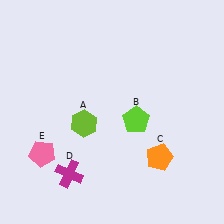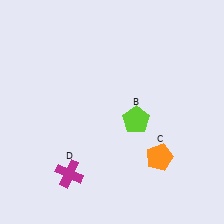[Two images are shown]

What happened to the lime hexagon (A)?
The lime hexagon (A) was removed in Image 2. It was in the bottom-left area of Image 1.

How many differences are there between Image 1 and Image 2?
There are 2 differences between the two images.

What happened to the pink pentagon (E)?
The pink pentagon (E) was removed in Image 2. It was in the bottom-left area of Image 1.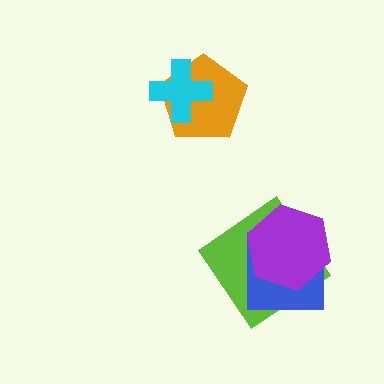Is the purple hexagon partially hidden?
No, no other shape covers it.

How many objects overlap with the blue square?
2 objects overlap with the blue square.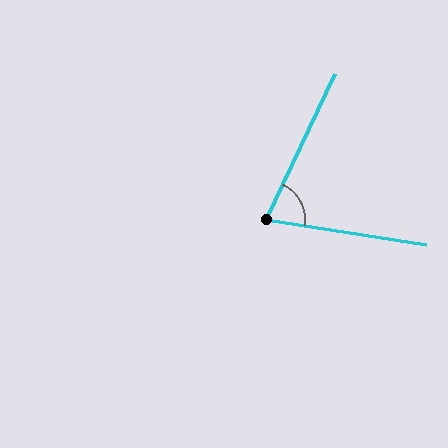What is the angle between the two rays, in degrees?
Approximately 74 degrees.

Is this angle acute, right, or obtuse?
It is acute.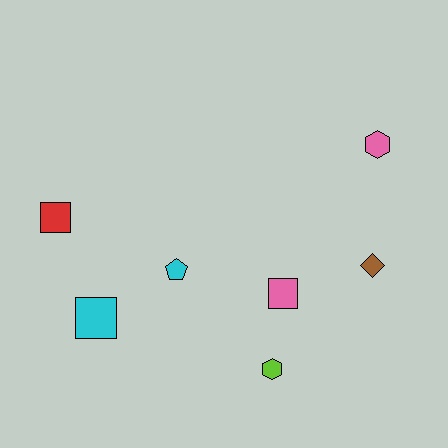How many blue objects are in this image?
There are no blue objects.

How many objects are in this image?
There are 7 objects.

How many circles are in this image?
There are no circles.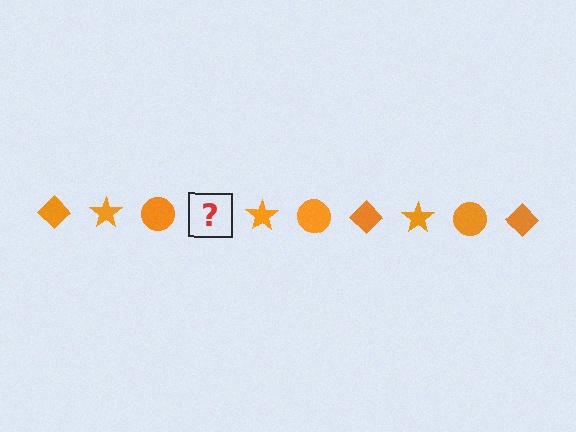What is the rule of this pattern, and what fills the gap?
The rule is that the pattern cycles through diamond, star, circle shapes in orange. The gap should be filled with an orange diamond.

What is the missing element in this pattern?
The missing element is an orange diamond.